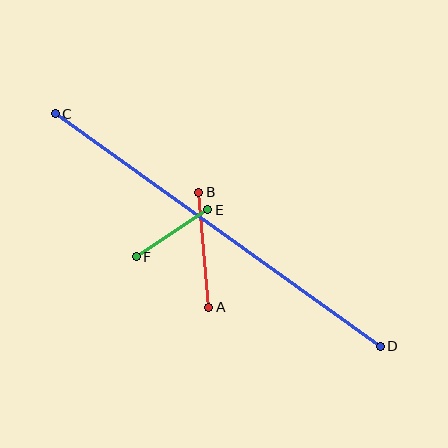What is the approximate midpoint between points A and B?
The midpoint is at approximately (204, 250) pixels.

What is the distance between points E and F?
The distance is approximately 85 pixels.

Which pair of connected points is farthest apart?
Points C and D are farthest apart.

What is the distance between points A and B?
The distance is approximately 115 pixels.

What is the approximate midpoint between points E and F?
The midpoint is at approximately (172, 233) pixels.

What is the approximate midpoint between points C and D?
The midpoint is at approximately (218, 230) pixels.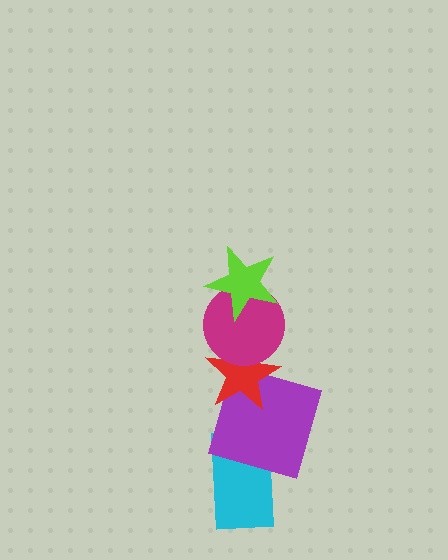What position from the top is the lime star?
The lime star is 1st from the top.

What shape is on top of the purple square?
The red star is on top of the purple square.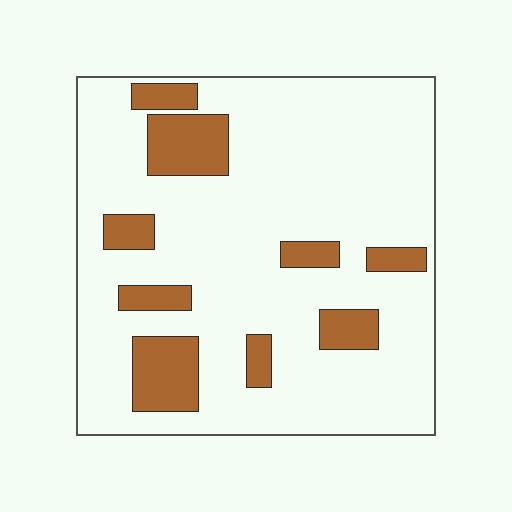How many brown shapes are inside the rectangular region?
9.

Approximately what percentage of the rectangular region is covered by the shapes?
Approximately 20%.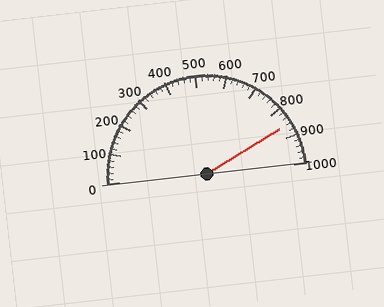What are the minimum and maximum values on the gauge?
The gauge ranges from 0 to 1000.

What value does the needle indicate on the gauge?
The needle indicates approximately 860.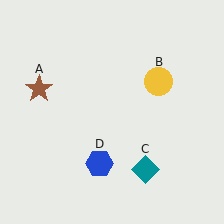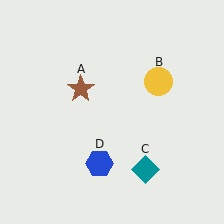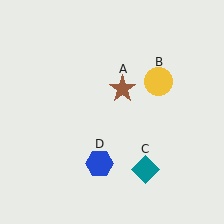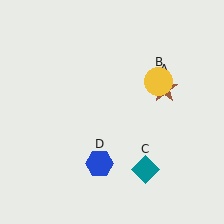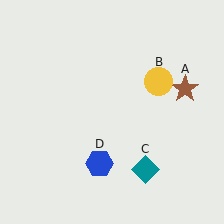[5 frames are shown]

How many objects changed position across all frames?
1 object changed position: brown star (object A).